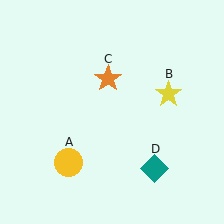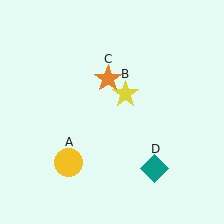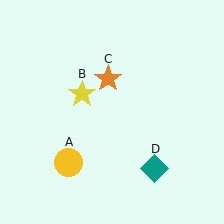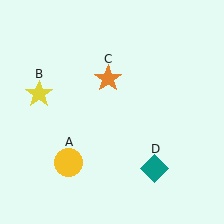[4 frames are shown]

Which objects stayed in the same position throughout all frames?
Yellow circle (object A) and orange star (object C) and teal diamond (object D) remained stationary.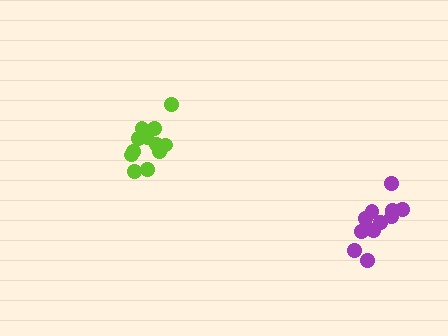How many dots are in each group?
Group 1: 13 dots, Group 2: 11 dots (24 total).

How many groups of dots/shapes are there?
There are 2 groups.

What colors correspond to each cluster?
The clusters are colored: lime, purple.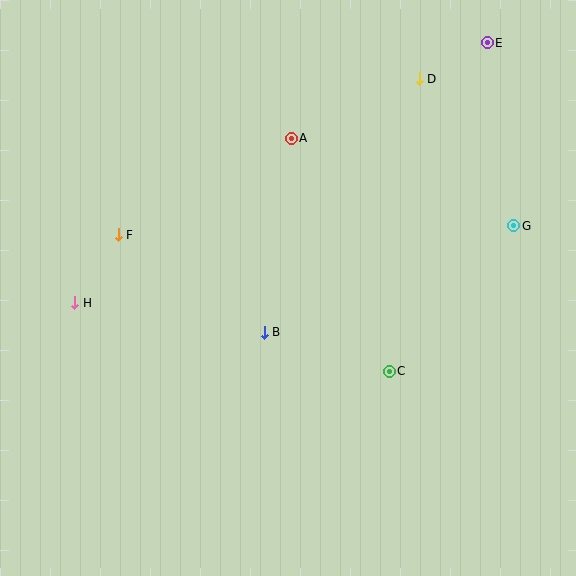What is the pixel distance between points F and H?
The distance between F and H is 81 pixels.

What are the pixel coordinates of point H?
Point H is at (75, 303).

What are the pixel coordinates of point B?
Point B is at (264, 332).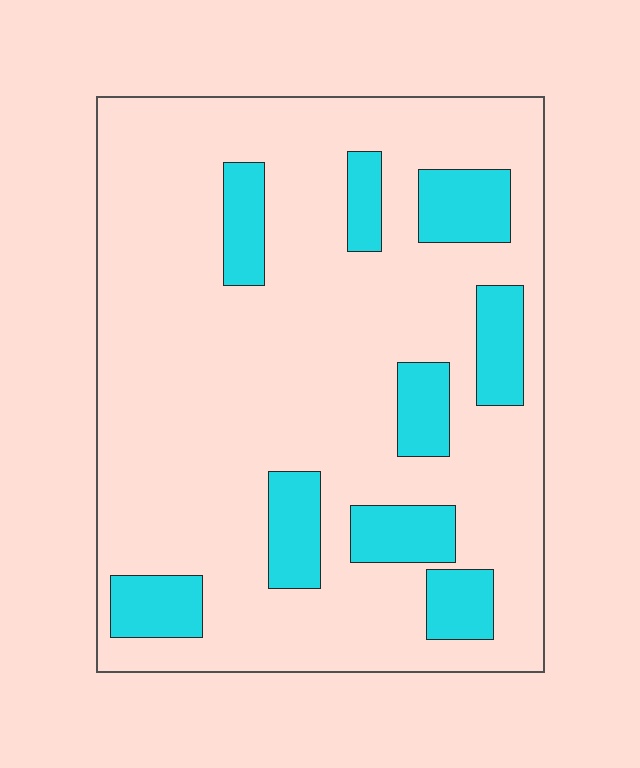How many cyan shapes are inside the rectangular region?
9.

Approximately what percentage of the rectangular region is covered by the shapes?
Approximately 20%.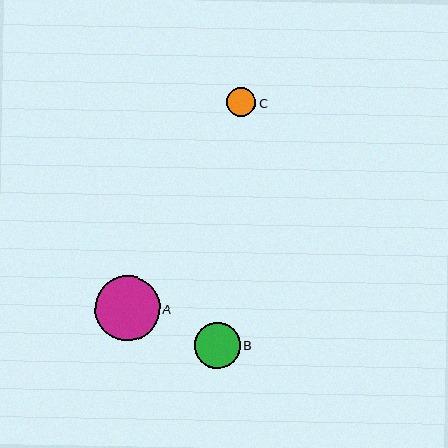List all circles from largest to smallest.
From largest to smallest: A, B, C.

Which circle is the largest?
Circle A is the largest with a size of approximately 65 pixels.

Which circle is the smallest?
Circle C is the smallest with a size of approximately 29 pixels.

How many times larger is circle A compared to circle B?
Circle A is approximately 1.4 times the size of circle B.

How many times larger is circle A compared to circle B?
Circle A is approximately 1.4 times the size of circle B.